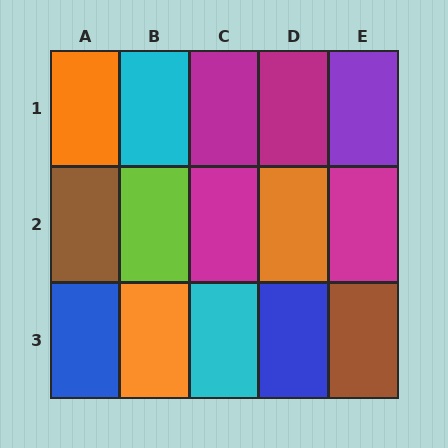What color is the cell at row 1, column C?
Magenta.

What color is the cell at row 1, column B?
Cyan.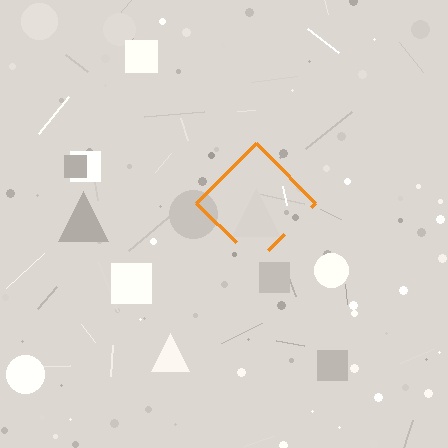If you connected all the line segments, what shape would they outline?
They would outline a diamond.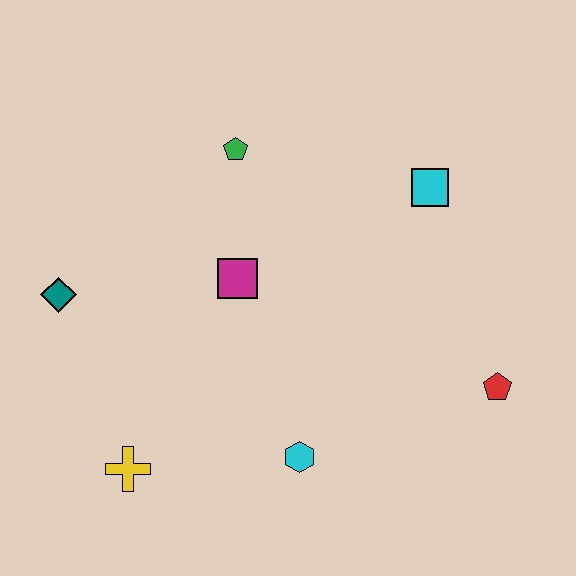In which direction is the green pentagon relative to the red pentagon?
The green pentagon is to the left of the red pentagon.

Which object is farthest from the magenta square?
The red pentagon is farthest from the magenta square.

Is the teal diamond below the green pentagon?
Yes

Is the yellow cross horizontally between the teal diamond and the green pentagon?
Yes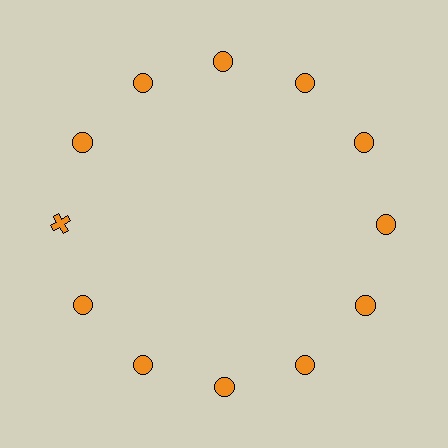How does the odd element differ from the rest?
It has a different shape: cross instead of circle.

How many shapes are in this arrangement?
There are 12 shapes arranged in a ring pattern.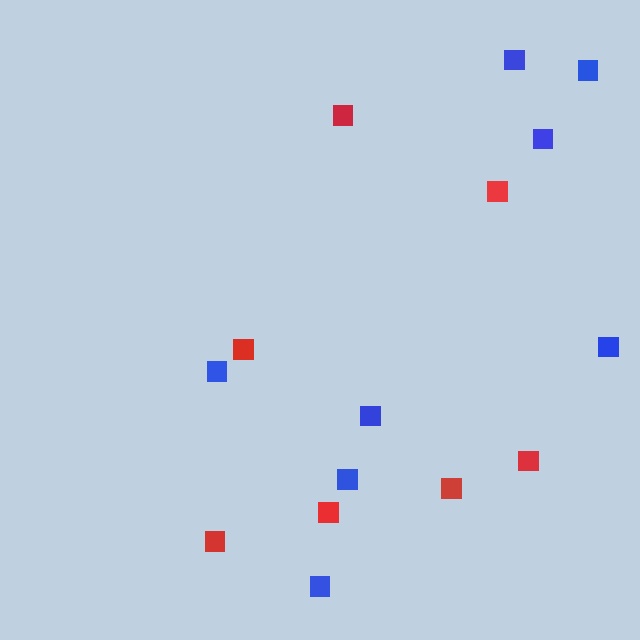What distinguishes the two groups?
There are 2 groups: one group of red squares (7) and one group of blue squares (8).